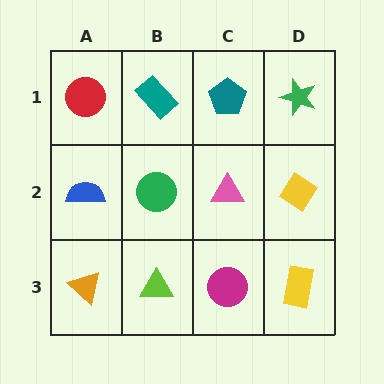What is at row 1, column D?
A green star.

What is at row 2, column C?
A pink triangle.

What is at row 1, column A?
A red circle.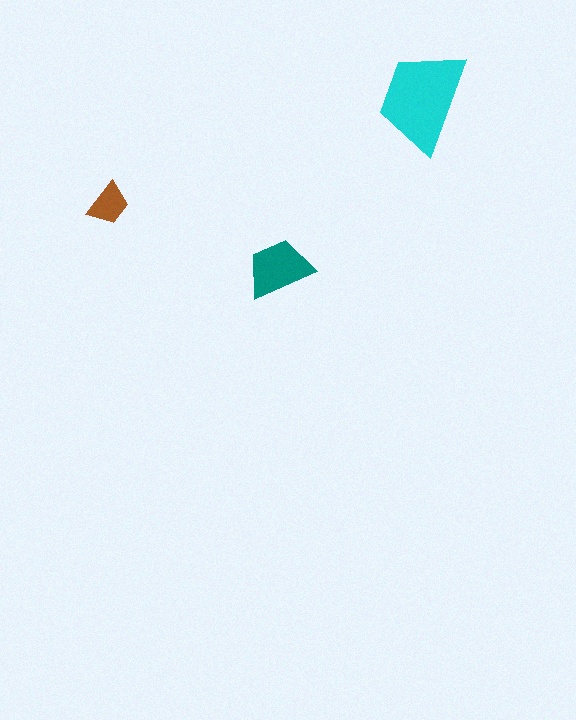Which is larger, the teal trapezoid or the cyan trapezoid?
The cyan one.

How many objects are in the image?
There are 3 objects in the image.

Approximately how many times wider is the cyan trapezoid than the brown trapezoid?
About 2.5 times wider.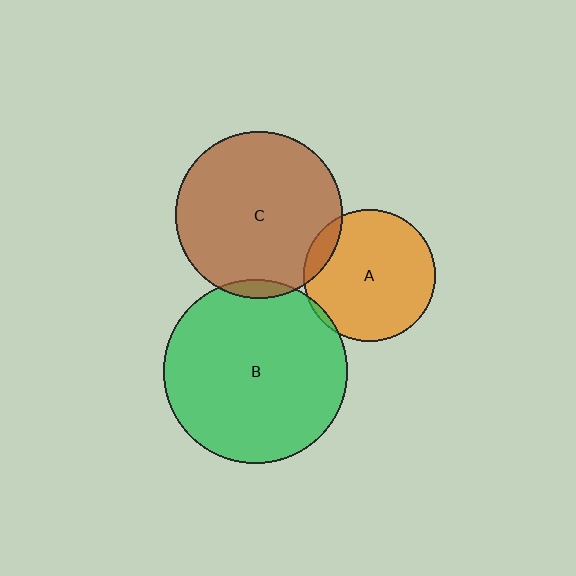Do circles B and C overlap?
Yes.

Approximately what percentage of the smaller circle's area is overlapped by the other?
Approximately 5%.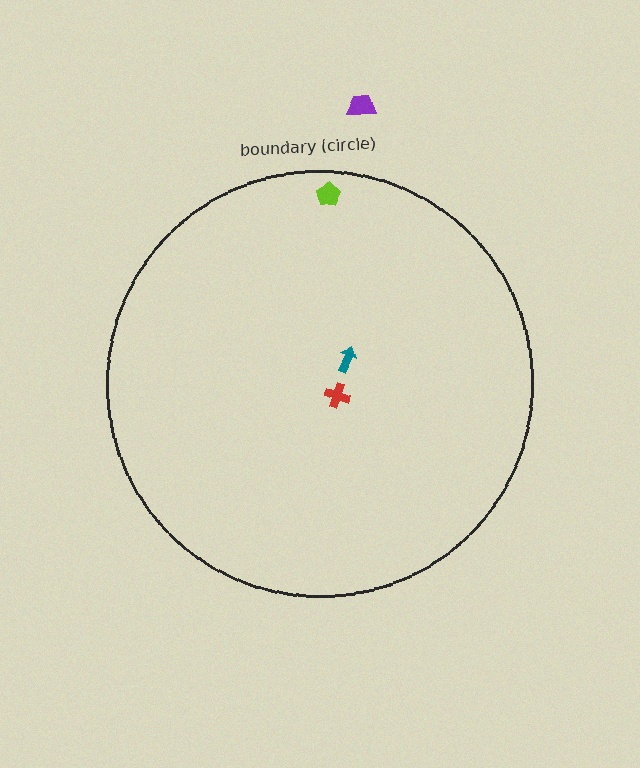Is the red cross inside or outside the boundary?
Inside.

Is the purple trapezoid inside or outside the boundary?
Outside.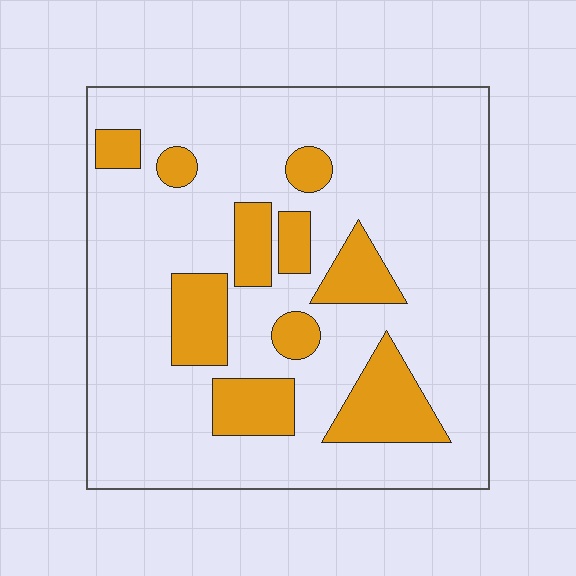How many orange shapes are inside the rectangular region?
10.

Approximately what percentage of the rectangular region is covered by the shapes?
Approximately 20%.